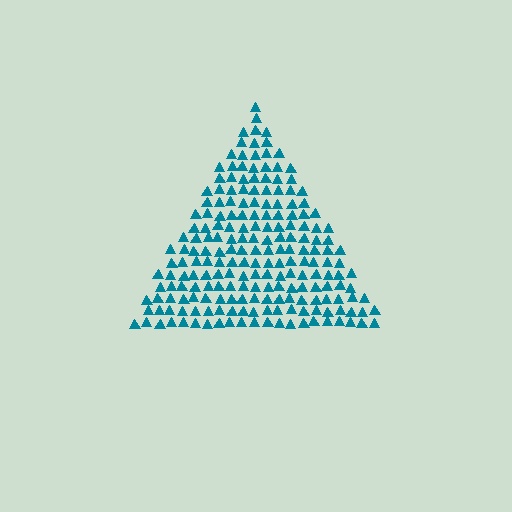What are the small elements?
The small elements are triangles.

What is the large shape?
The large shape is a triangle.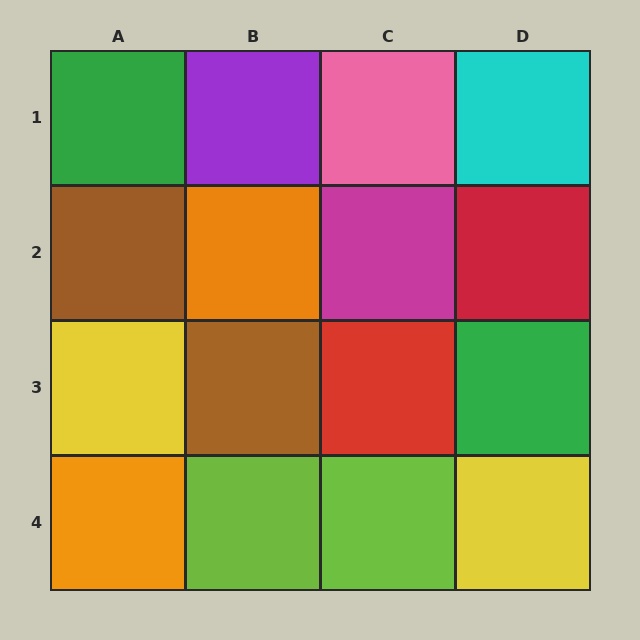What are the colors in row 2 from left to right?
Brown, orange, magenta, red.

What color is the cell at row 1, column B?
Purple.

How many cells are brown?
2 cells are brown.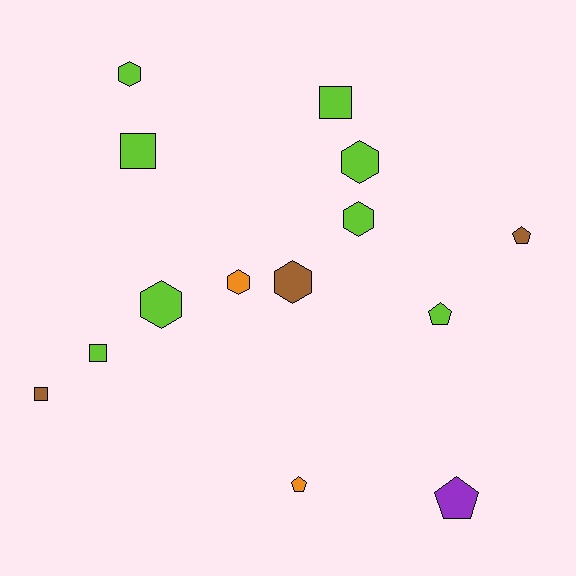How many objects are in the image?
There are 14 objects.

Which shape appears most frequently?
Hexagon, with 6 objects.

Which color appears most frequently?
Lime, with 8 objects.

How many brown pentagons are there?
There is 1 brown pentagon.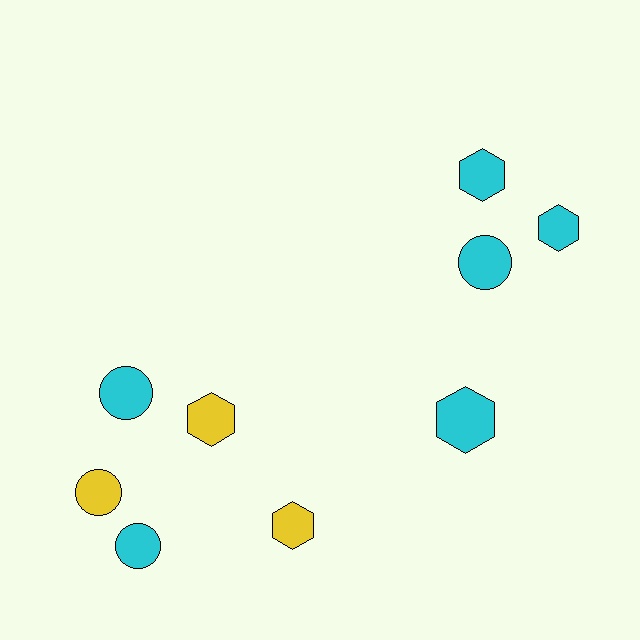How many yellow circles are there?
There is 1 yellow circle.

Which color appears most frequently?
Cyan, with 6 objects.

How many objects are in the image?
There are 9 objects.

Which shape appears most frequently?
Hexagon, with 5 objects.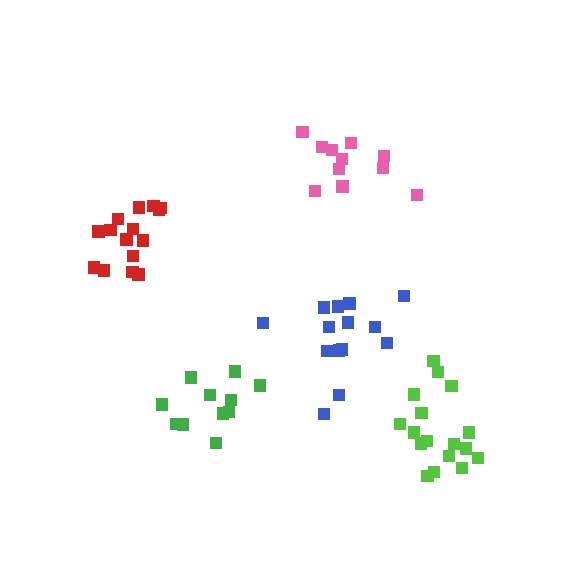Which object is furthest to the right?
The lime cluster is rightmost.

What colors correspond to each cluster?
The clusters are colored: lime, pink, green, blue, red.